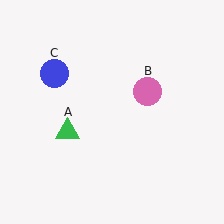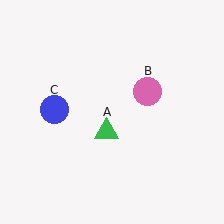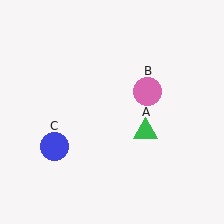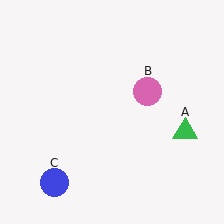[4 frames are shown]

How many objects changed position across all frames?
2 objects changed position: green triangle (object A), blue circle (object C).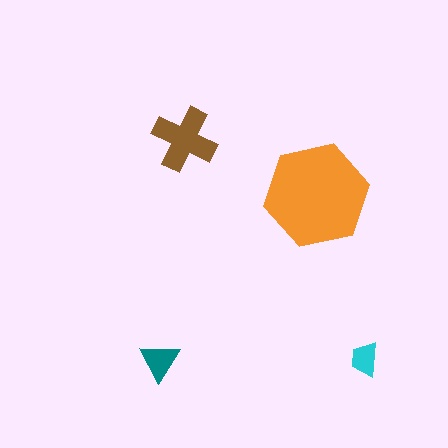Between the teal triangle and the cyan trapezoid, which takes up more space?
The teal triangle.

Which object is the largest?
The orange hexagon.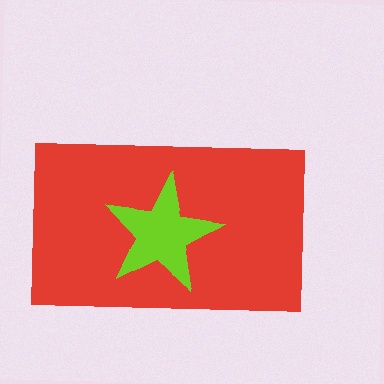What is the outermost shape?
The red rectangle.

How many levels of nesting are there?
2.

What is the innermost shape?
The lime star.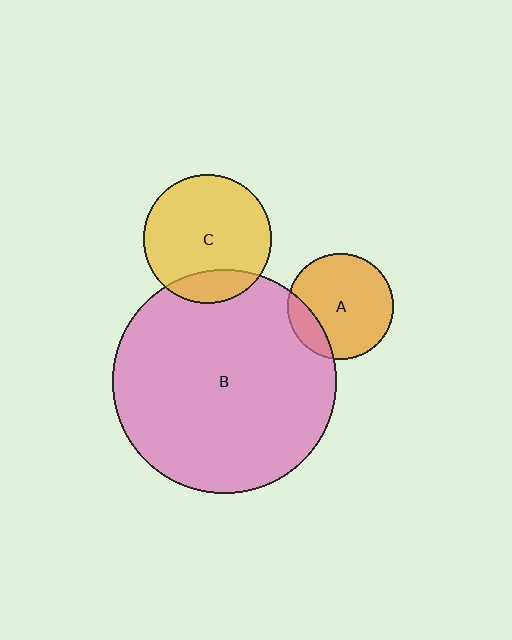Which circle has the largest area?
Circle B (pink).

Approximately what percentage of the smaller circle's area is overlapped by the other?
Approximately 15%.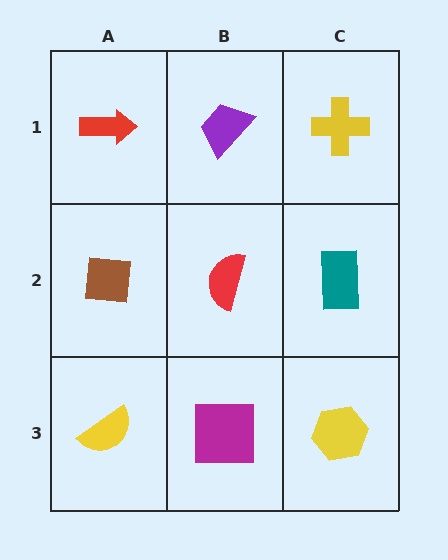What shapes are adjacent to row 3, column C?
A teal rectangle (row 2, column C), a magenta square (row 3, column B).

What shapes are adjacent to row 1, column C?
A teal rectangle (row 2, column C), a purple trapezoid (row 1, column B).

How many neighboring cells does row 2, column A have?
3.